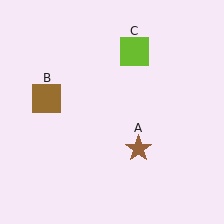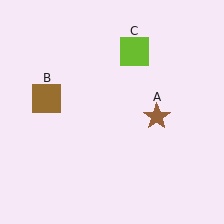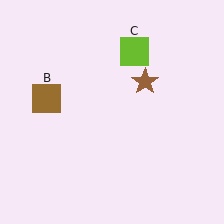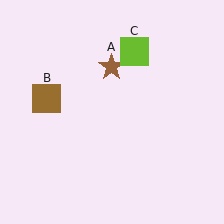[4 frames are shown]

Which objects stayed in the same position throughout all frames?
Brown square (object B) and lime square (object C) remained stationary.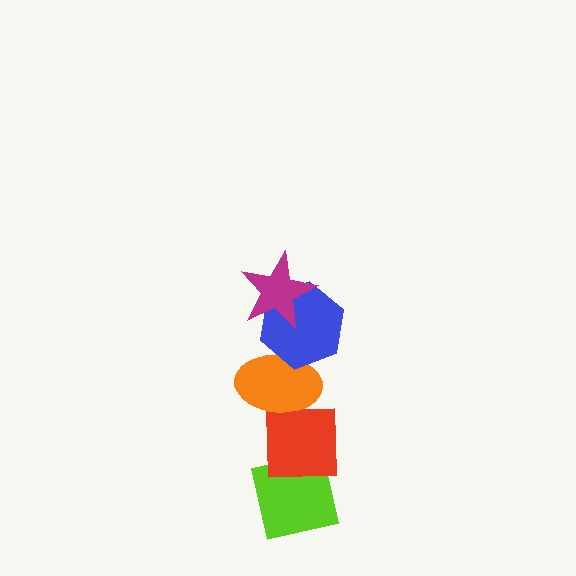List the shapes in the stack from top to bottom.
From top to bottom: the magenta star, the blue hexagon, the orange ellipse, the red square, the lime square.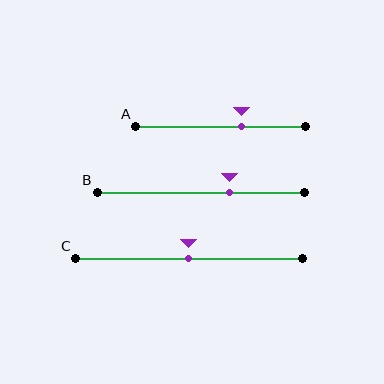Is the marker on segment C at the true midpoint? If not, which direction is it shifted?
Yes, the marker on segment C is at the true midpoint.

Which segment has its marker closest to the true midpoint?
Segment C has its marker closest to the true midpoint.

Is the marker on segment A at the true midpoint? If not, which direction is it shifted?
No, the marker on segment A is shifted to the right by about 12% of the segment length.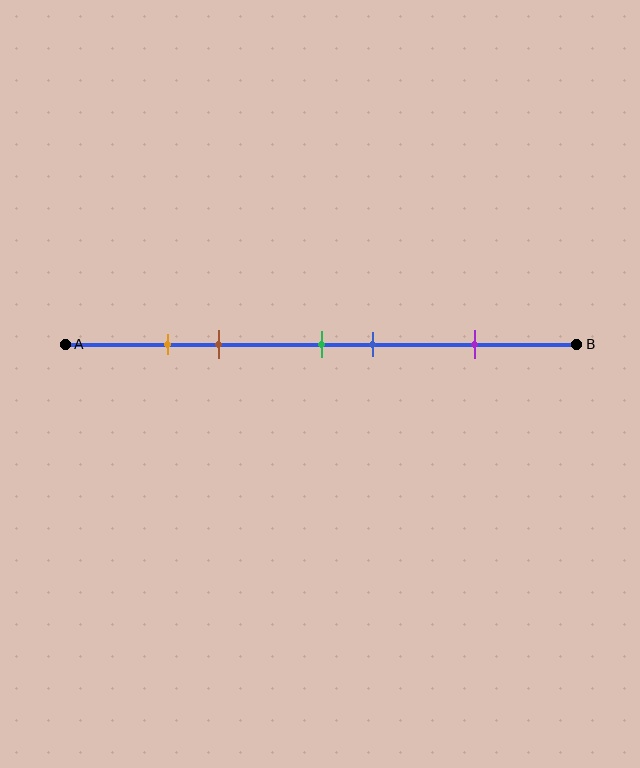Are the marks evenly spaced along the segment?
No, the marks are not evenly spaced.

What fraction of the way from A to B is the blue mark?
The blue mark is approximately 60% (0.6) of the way from A to B.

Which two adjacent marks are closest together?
The orange and brown marks are the closest adjacent pair.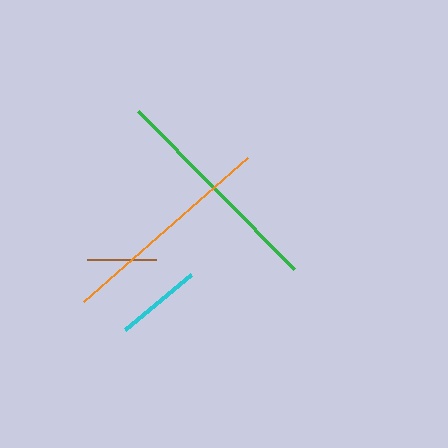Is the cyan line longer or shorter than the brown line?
The cyan line is longer than the brown line.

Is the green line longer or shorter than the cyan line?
The green line is longer than the cyan line.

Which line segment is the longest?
The green line is the longest at approximately 222 pixels.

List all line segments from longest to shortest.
From longest to shortest: green, orange, cyan, brown.